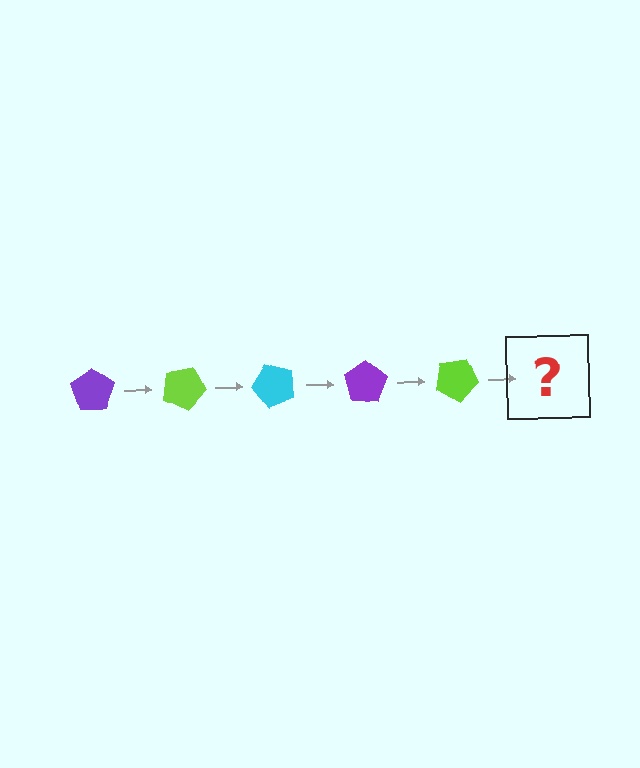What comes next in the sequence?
The next element should be a cyan pentagon, rotated 125 degrees from the start.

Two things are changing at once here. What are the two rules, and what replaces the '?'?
The two rules are that it rotates 25 degrees each step and the color cycles through purple, lime, and cyan. The '?' should be a cyan pentagon, rotated 125 degrees from the start.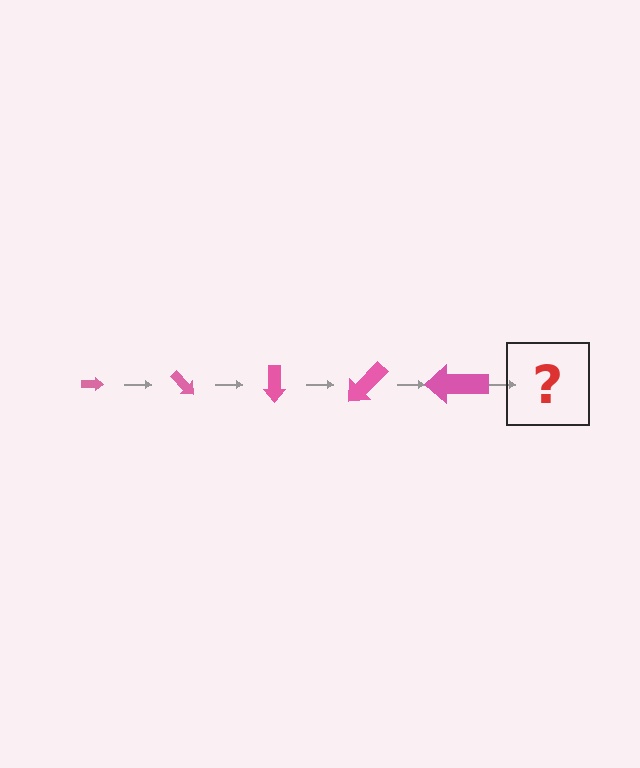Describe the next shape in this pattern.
It should be an arrow, larger than the previous one and rotated 225 degrees from the start.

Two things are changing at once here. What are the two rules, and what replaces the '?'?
The two rules are that the arrow grows larger each step and it rotates 45 degrees each step. The '?' should be an arrow, larger than the previous one and rotated 225 degrees from the start.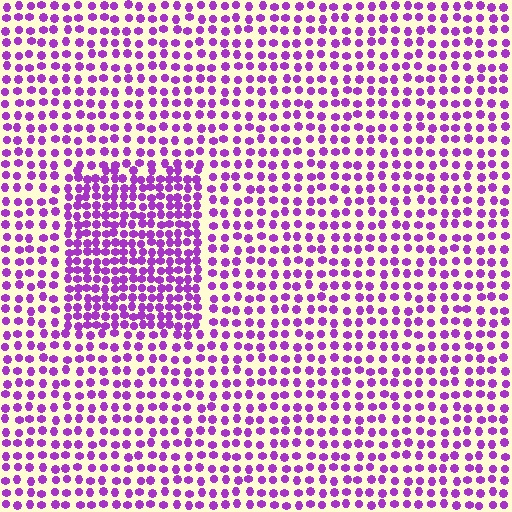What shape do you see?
I see a rectangle.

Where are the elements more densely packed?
The elements are more densely packed inside the rectangle boundary.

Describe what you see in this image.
The image contains small purple elements arranged at two different densities. A rectangle-shaped region is visible where the elements are more densely packed than the surrounding area.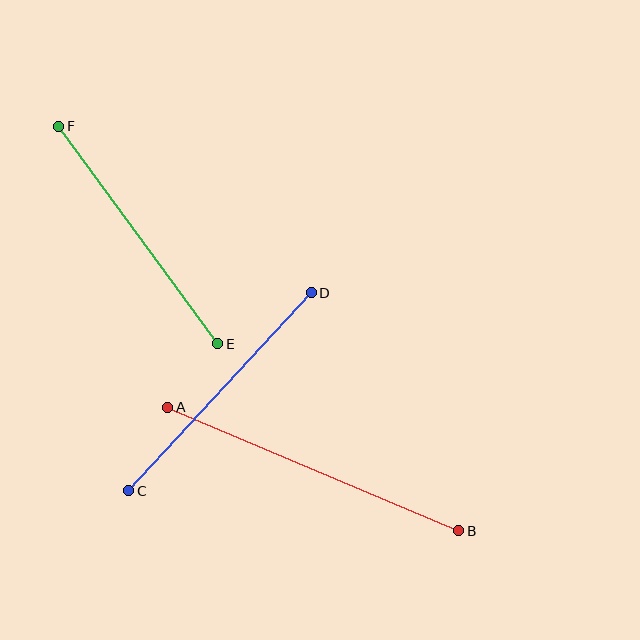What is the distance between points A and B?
The distance is approximately 316 pixels.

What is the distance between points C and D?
The distance is approximately 269 pixels.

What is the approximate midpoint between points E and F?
The midpoint is at approximately (138, 235) pixels.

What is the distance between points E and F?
The distance is approximately 269 pixels.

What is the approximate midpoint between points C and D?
The midpoint is at approximately (220, 392) pixels.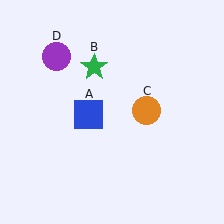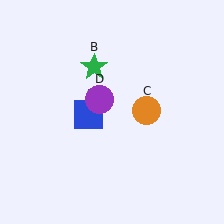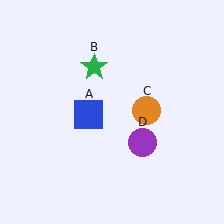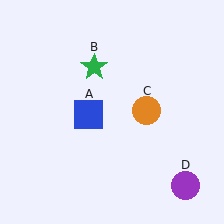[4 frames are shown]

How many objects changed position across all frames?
1 object changed position: purple circle (object D).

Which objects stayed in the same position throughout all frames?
Blue square (object A) and green star (object B) and orange circle (object C) remained stationary.